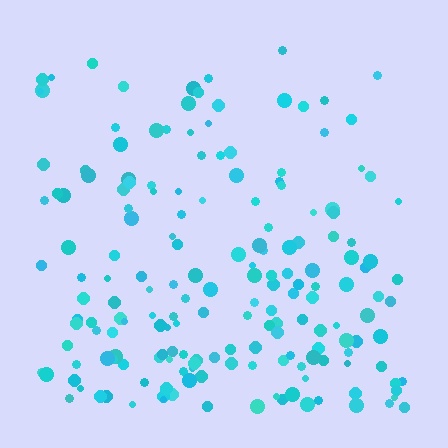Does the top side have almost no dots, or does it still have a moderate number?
Still a moderate number, just noticeably fewer than the bottom.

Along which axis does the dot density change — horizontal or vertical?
Vertical.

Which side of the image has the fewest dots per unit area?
The top.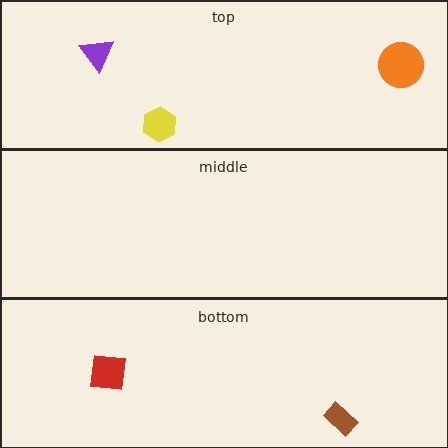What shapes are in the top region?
The yellow hexagon, the purple triangle, the orange circle.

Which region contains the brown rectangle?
The bottom region.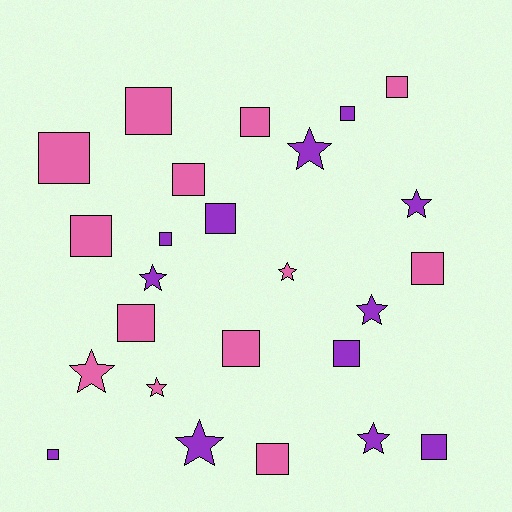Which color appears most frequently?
Pink, with 13 objects.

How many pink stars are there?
There are 3 pink stars.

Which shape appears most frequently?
Square, with 16 objects.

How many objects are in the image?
There are 25 objects.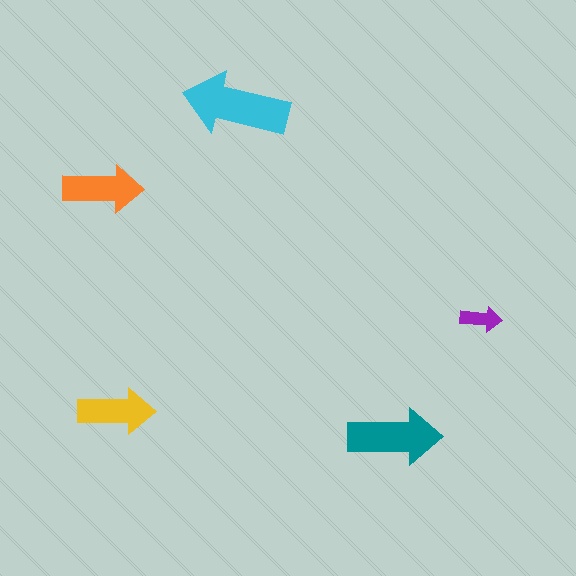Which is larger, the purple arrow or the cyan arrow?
The cyan one.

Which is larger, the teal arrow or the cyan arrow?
The cyan one.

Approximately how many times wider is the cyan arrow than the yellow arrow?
About 1.5 times wider.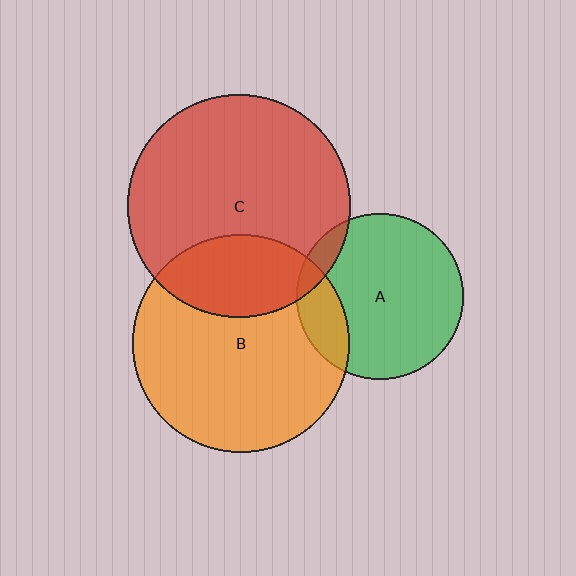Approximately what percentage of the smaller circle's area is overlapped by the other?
Approximately 10%.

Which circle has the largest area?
Circle C (red).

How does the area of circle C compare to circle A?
Approximately 1.8 times.